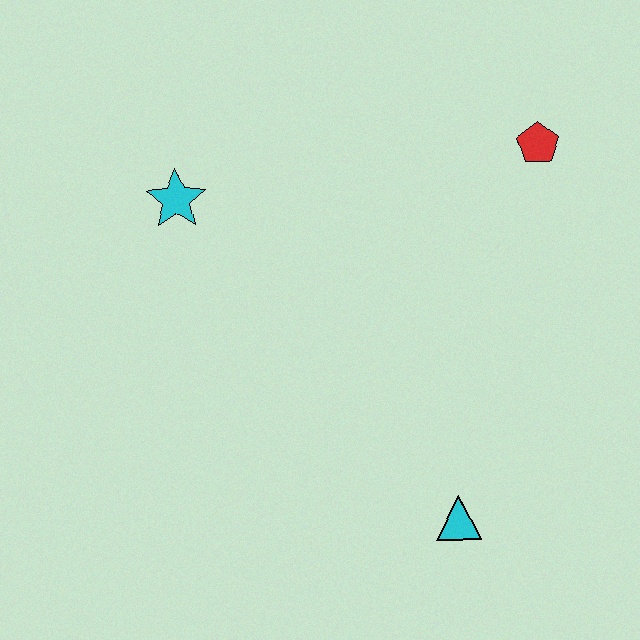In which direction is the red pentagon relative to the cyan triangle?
The red pentagon is above the cyan triangle.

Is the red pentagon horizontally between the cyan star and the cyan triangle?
No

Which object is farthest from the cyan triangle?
The cyan star is farthest from the cyan triangle.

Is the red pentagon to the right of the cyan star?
Yes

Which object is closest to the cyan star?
The red pentagon is closest to the cyan star.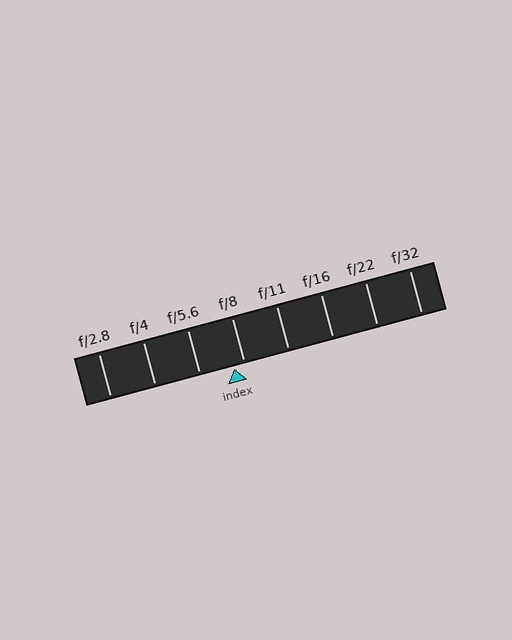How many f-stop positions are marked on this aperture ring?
There are 8 f-stop positions marked.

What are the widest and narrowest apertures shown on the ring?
The widest aperture shown is f/2.8 and the narrowest is f/32.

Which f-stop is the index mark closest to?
The index mark is closest to f/8.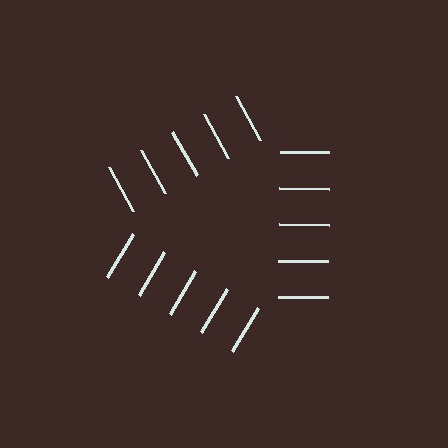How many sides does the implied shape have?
3 sides — the line-ends trace a triangle.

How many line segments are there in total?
15 — 5 along each of the 3 edges.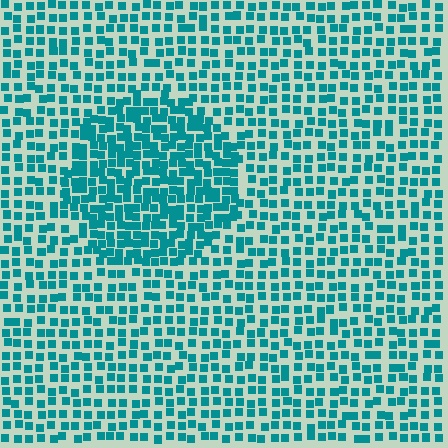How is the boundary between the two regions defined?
The boundary is defined by a change in element density (approximately 1.7x ratio). All elements are the same color, size, and shape.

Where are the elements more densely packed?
The elements are more densely packed inside the circle boundary.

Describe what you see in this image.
The image contains small teal elements arranged at two different densities. A circle-shaped region is visible where the elements are more densely packed than the surrounding area.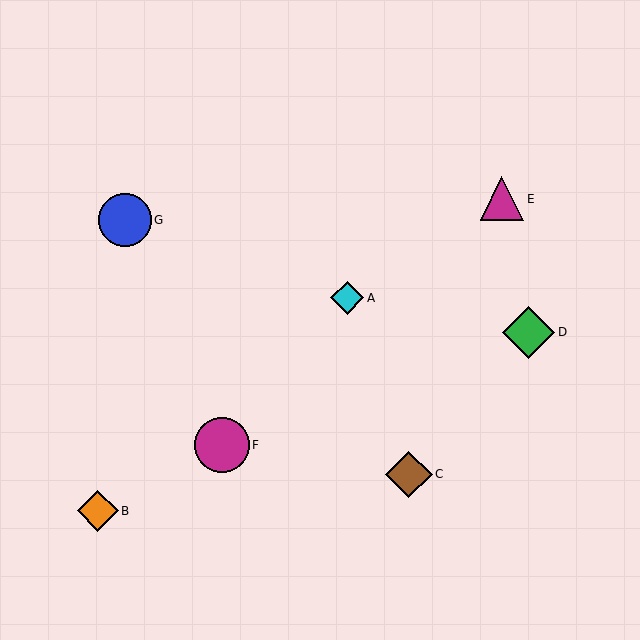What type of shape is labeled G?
Shape G is a blue circle.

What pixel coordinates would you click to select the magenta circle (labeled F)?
Click at (222, 445) to select the magenta circle F.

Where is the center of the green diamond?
The center of the green diamond is at (529, 332).